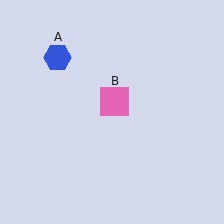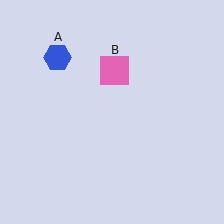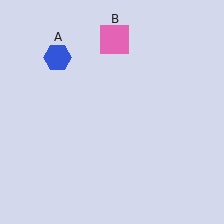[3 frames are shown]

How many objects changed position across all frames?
1 object changed position: pink square (object B).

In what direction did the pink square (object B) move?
The pink square (object B) moved up.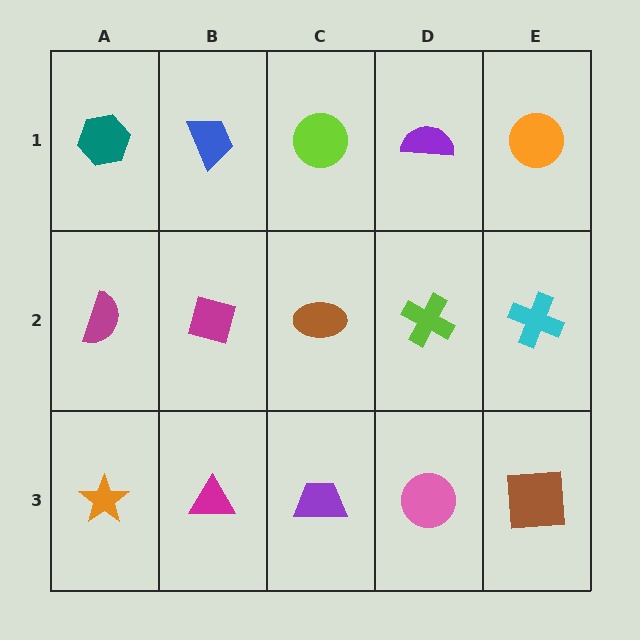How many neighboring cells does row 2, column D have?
4.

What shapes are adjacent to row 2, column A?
A teal hexagon (row 1, column A), an orange star (row 3, column A), a magenta square (row 2, column B).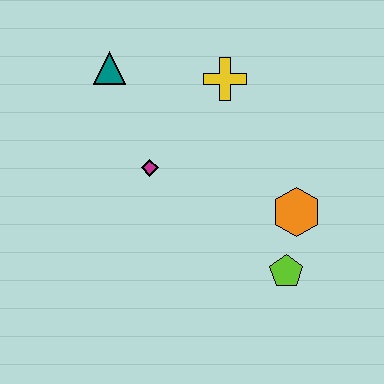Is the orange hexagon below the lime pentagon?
No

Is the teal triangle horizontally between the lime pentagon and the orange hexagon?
No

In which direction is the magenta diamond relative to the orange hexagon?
The magenta diamond is to the left of the orange hexagon.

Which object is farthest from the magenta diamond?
The lime pentagon is farthest from the magenta diamond.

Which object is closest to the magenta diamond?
The teal triangle is closest to the magenta diamond.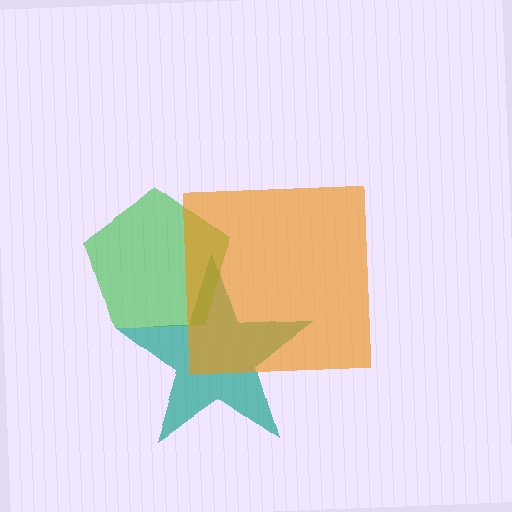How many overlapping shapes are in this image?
There are 3 overlapping shapes in the image.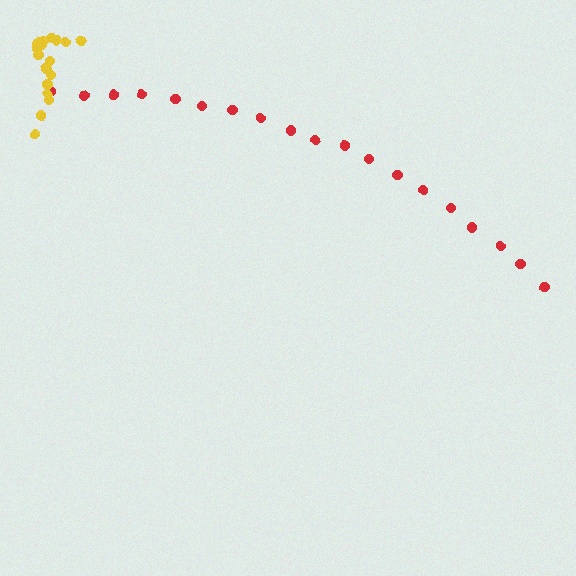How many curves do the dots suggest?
There are 2 distinct paths.